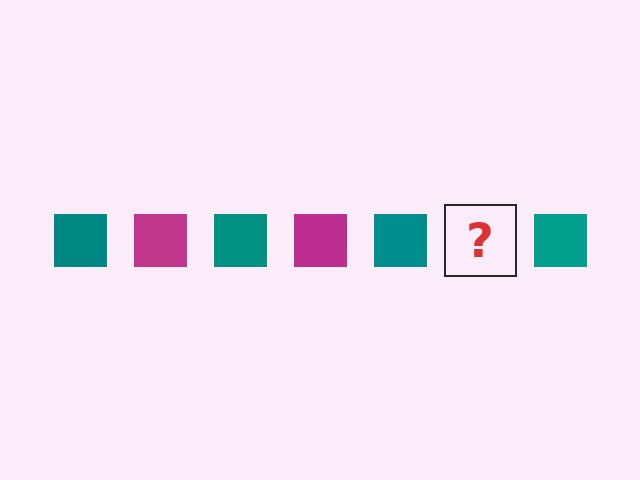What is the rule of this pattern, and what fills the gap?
The rule is that the pattern cycles through teal, magenta squares. The gap should be filled with a magenta square.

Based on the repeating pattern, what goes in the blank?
The blank should be a magenta square.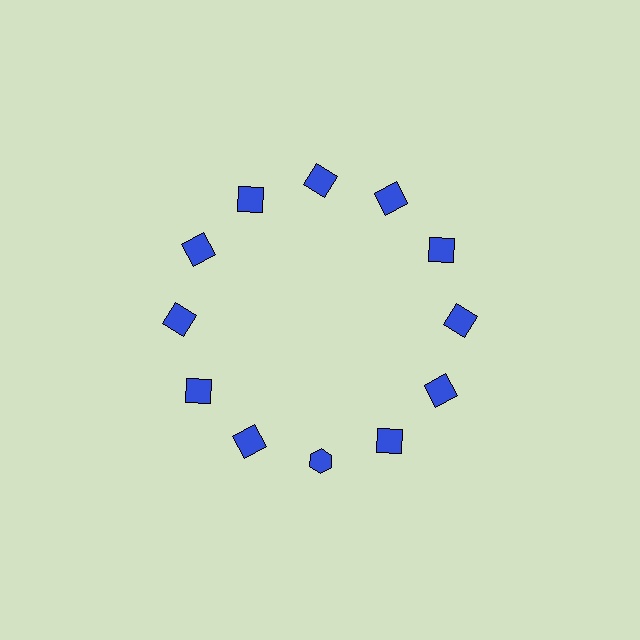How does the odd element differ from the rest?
It has a different shape: hexagon instead of square.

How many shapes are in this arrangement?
There are 12 shapes arranged in a ring pattern.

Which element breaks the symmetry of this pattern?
The blue hexagon at roughly the 6 o'clock position breaks the symmetry. All other shapes are blue squares.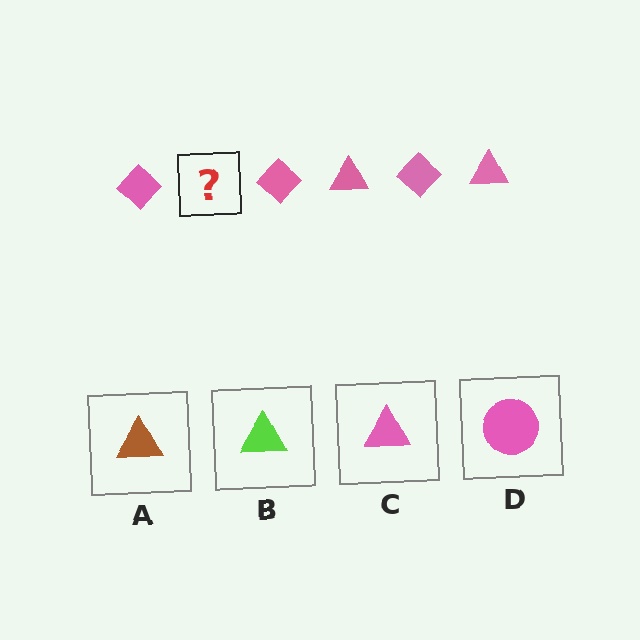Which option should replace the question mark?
Option C.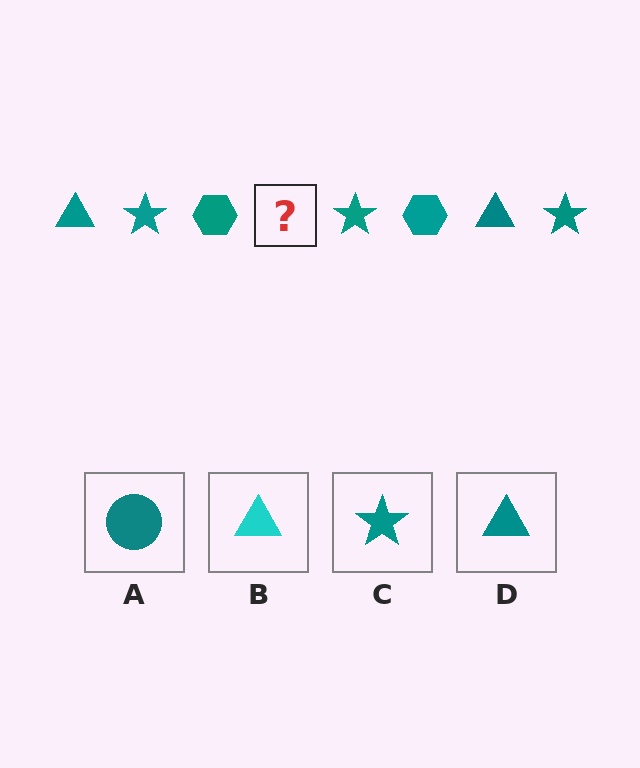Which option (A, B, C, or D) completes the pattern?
D.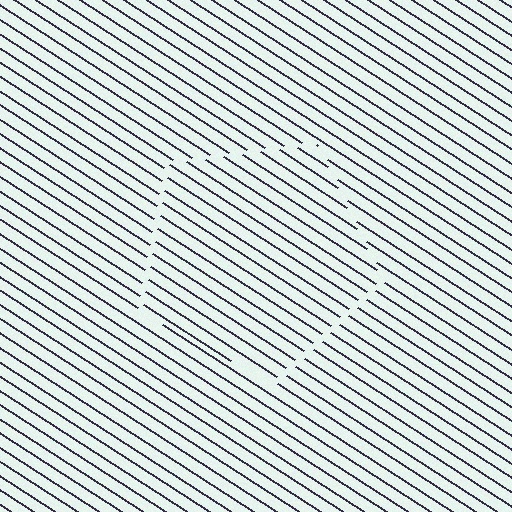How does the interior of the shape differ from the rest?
The interior of the shape contains the same grating, shifted by half a period — the contour is defined by the phase discontinuity where line-ends from the inner and outer gratings abut.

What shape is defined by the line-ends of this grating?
An illusory pentagon. The interior of the shape contains the same grating, shifted by half a period — the contour is defined by the phase discontinuity where line-ends from the inner and outer gratings abut.